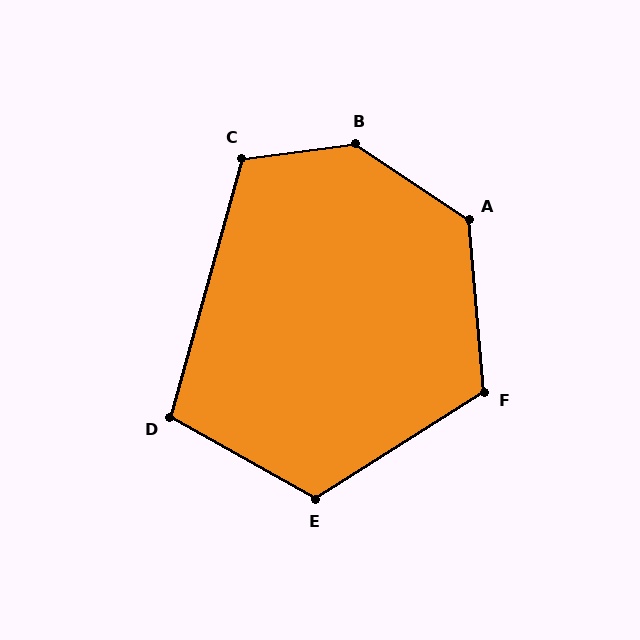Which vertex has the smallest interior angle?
D, at approximately 104 degrees.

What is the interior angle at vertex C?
Approximately 113 degrees (obtuse).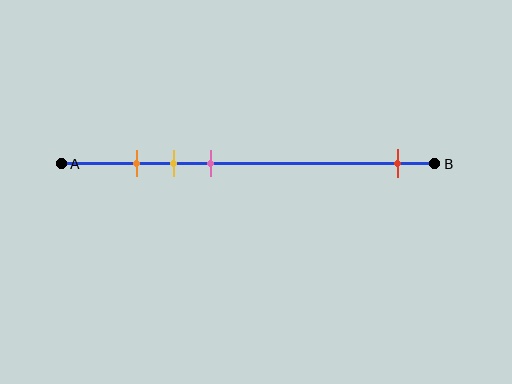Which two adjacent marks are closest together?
The orange and yellow marks are the closest adjacent pair.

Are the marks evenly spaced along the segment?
No, the marks are not evenly spaced.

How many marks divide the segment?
There are 4 marks dividing the segment.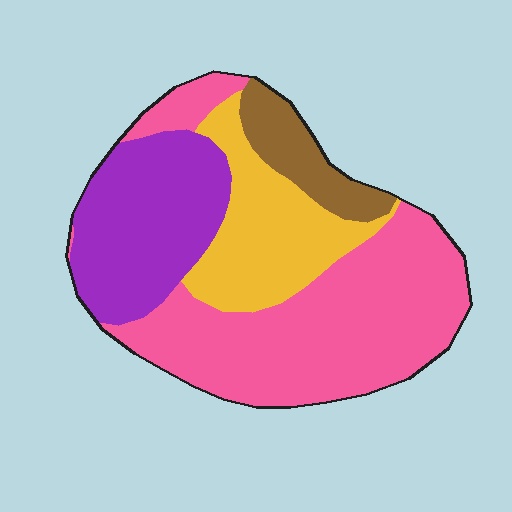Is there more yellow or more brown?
Yellow.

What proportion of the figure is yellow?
Yellow takes up between a sixth and a third of the figure.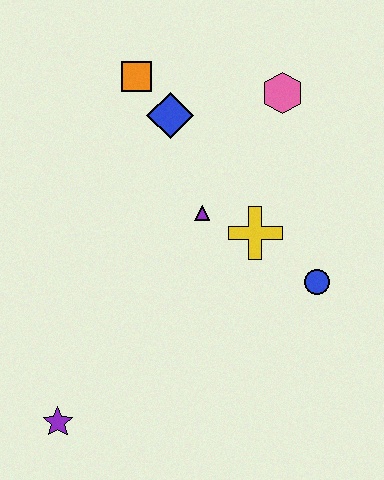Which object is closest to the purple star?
The purple triangle is closest to the purple star.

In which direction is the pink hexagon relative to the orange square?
The pink hexagon is to the right of the orange square.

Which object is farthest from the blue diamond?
The purple star is farthest from the blue diamond.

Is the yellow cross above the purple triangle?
No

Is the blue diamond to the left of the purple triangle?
Yes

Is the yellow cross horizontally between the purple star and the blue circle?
Yes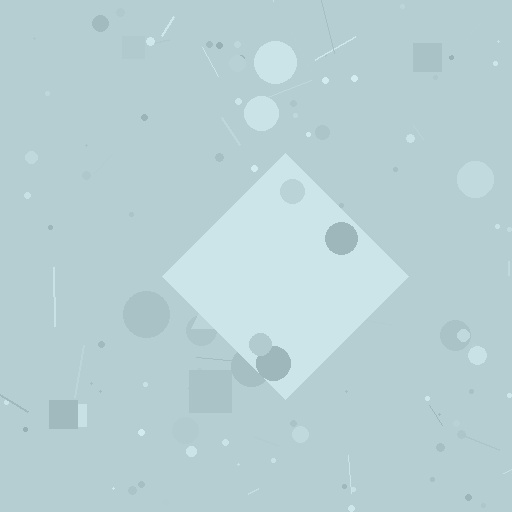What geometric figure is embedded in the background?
A diamond is embedded in the background.